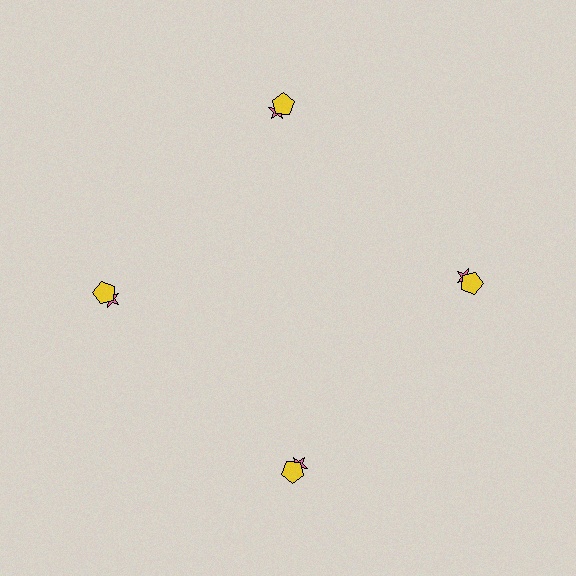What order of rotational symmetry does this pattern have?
This pattern has 4-fold rotational symmetry.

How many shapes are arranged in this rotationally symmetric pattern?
There are 8 shapes, arranged in 4 groups of 2.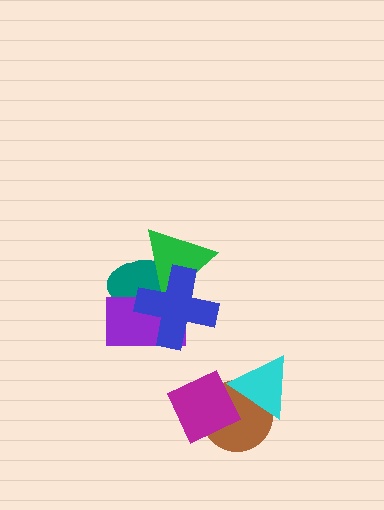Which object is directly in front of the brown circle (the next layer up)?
The magenta diamond is directly in front of the brown circle.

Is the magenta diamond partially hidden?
Yes, it is partially covered by another shape.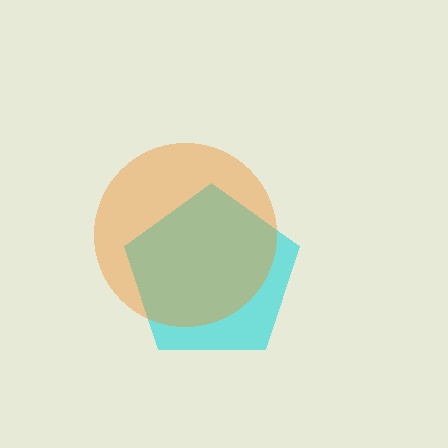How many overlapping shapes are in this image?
There are 2 overlapping shapes in the image.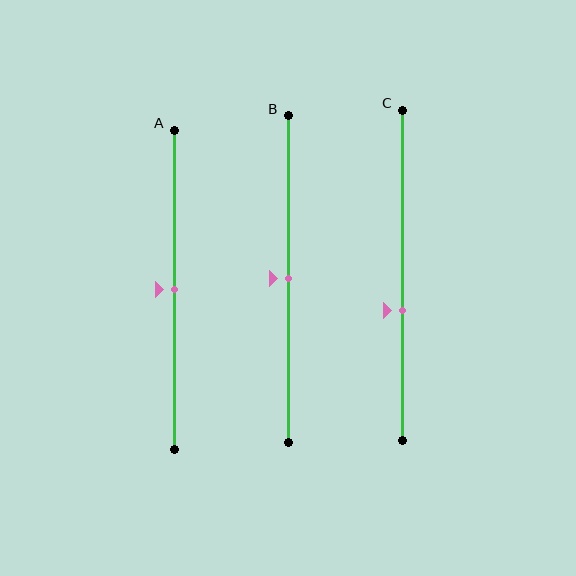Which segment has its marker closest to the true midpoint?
Segment A has its marker closest to the true midpoint.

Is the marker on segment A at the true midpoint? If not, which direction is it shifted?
Yes, the marker on segment A is at the true midpoint.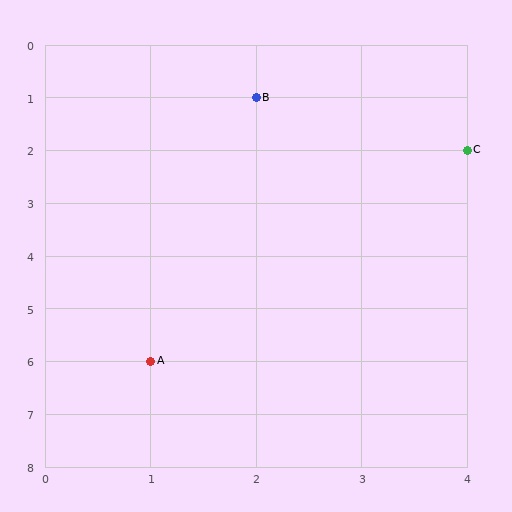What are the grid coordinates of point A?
Point A is at grid coordinates (1, 6).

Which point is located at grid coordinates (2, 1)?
Point B is at (2, 1).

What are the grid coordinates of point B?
Point B is at grid coordinates (2, 1).